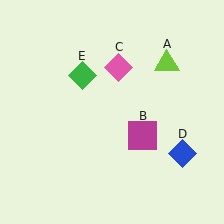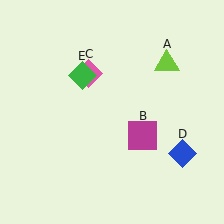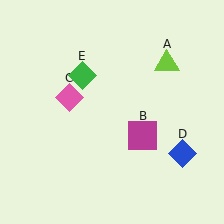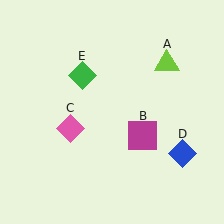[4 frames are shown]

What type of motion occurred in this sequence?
The pink diamond (object C) rotated counterclockwise around the center of the scene.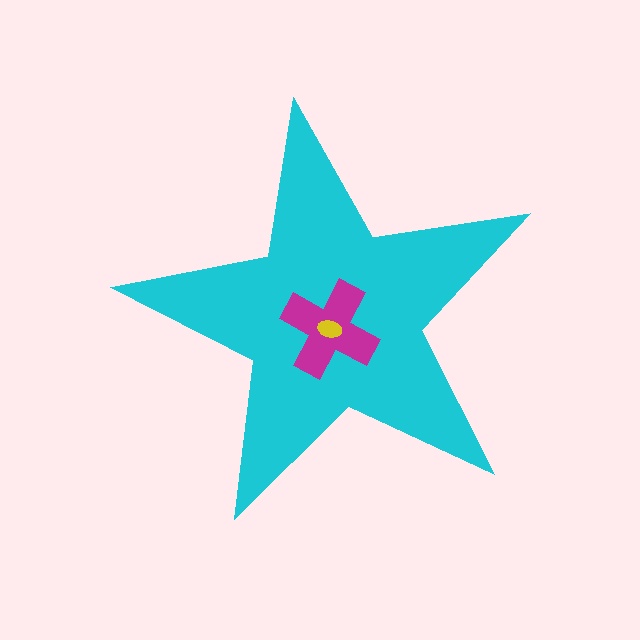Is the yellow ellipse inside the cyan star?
Yes.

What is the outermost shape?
The cyan star.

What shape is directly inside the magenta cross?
The yellow ellipse.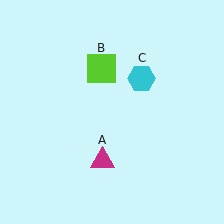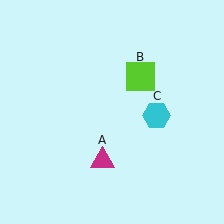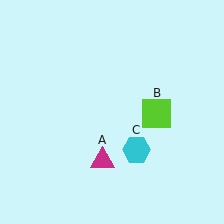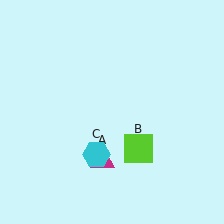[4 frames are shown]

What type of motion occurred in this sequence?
The lime square (object B), cyan hexagon (object C) rotated clockwise around the center of the scene.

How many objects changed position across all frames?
2 objects changed position: lime square (object B), cyan hexagon (object C).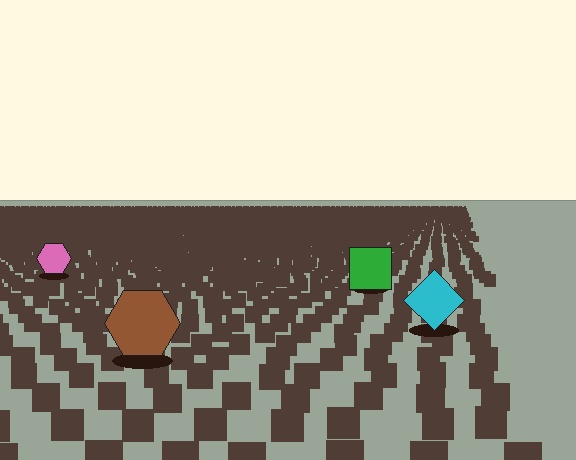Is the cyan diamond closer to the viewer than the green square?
Yes. The cyan diamond is closer — you can tell from the texture gradient: the ground texture is coarser near it.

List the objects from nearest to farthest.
From nearest to farthest: the brown hexagon, the cyan diamond, the green square, the pink hexagon.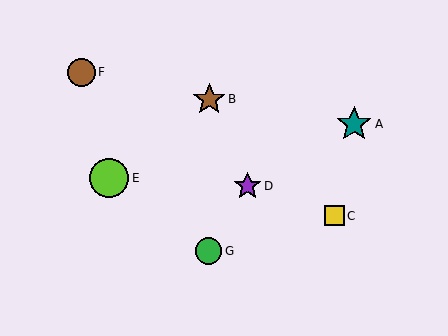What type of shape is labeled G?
Shape G is a green circle.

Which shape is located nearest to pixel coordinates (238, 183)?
The purple star (labeled D) at (248, 186) is nearest to that location.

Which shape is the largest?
The lime circle (labeled E) is the largest.